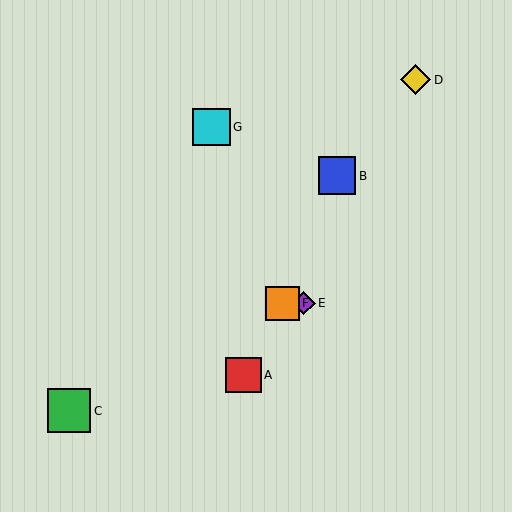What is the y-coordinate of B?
Object B is at y≈176.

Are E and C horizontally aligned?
No, E is at y≈303 and C is at y≈411.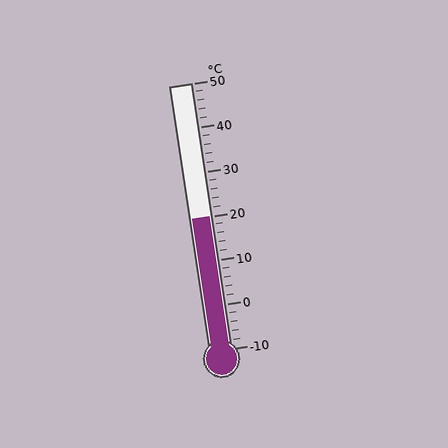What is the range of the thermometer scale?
The thermometer scale ranges from -10°C to 50°C.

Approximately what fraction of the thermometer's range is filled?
The thermometer is filled to approximately 50% of its range.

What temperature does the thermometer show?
The thermometer shows approximately 20°C.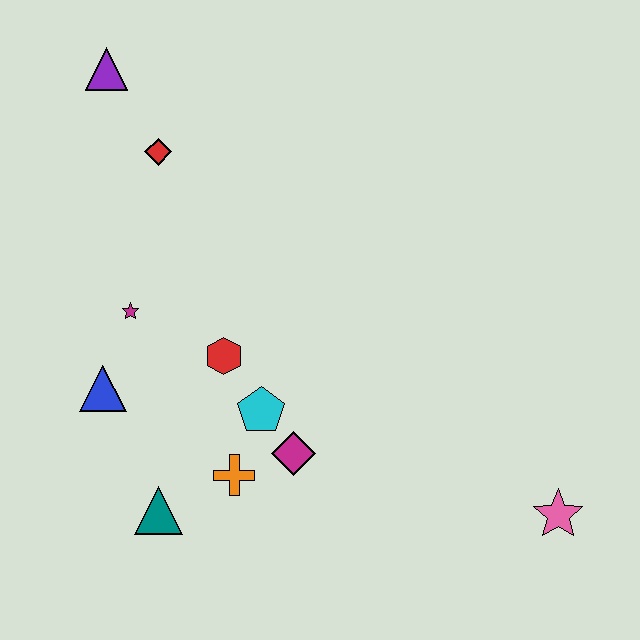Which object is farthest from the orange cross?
The purple triangle is farthest from the orange cross.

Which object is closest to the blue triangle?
The magenta star is closest to the blue triangle.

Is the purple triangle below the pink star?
No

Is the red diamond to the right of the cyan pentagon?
No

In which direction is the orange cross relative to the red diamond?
The orange cross is below the red diamond.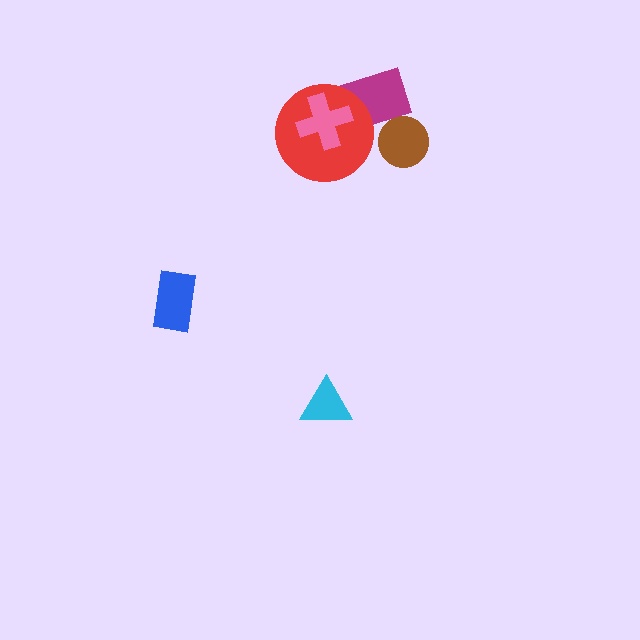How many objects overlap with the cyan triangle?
0 objects overlap with the cyan triangle.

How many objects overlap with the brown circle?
1 object overlaps with the brown circle.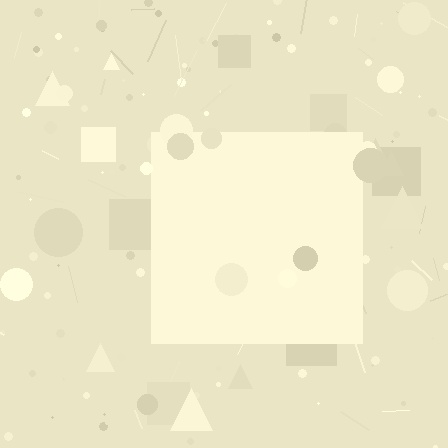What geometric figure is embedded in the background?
A square is embedded in the background.